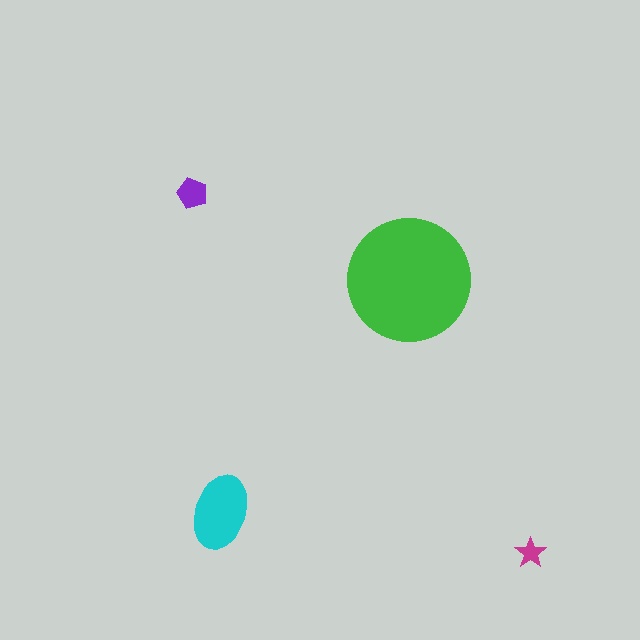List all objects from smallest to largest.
The magenta star, the purple pentagon, the cyan ellipse, the green circle.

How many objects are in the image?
There are 4 objects in the image.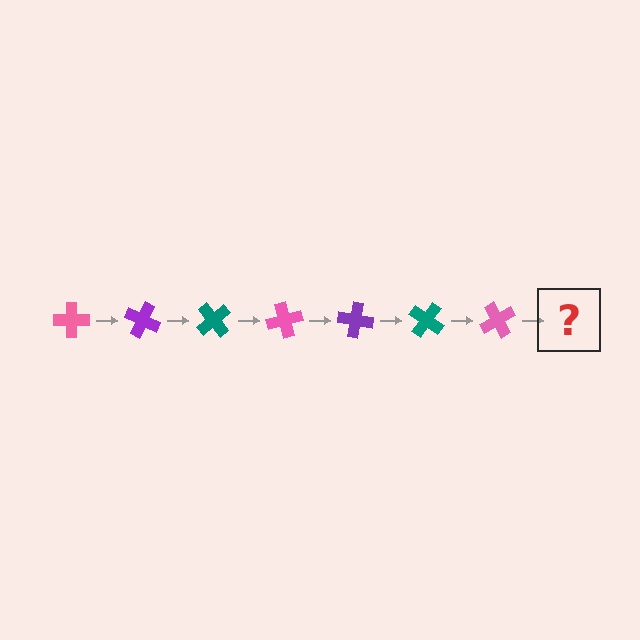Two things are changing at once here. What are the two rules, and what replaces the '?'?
The two rules are that it rotates 25 degrees each step and the color cycles through pink, purple, and teal. The '?' should be a purple cross, rotated 175 degrees from the start.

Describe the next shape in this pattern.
It should be a purple cross, rotated 175 degrees from the start.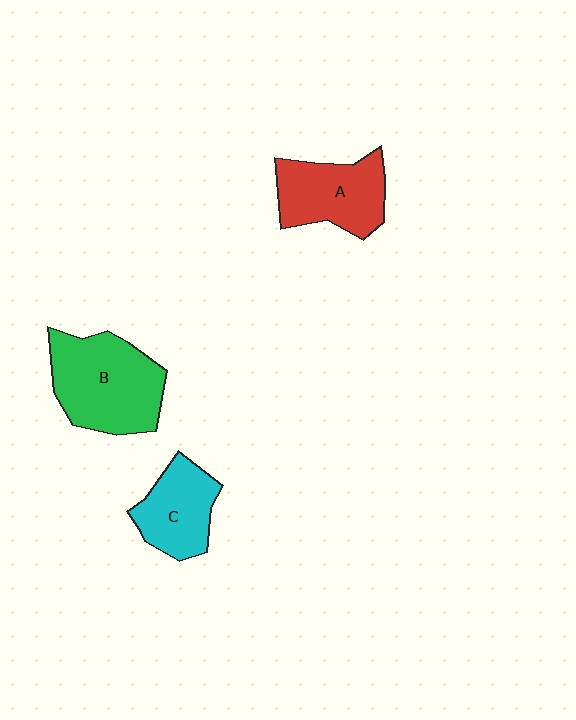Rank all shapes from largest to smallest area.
From largest to smallest: B (green), A (red), C (cyan).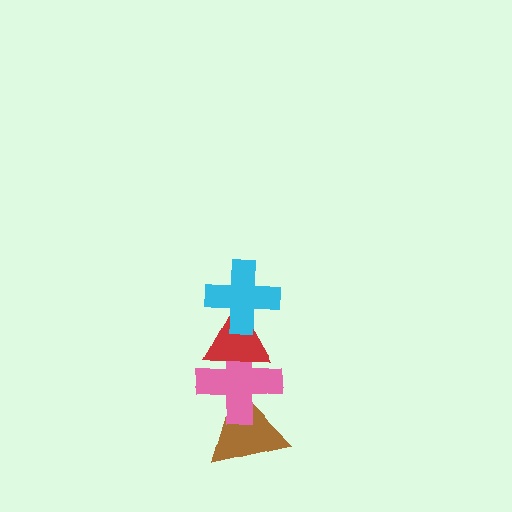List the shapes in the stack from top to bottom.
From top to bottom: the cyan cross, the red triangle, the pink cross, the brown triangle.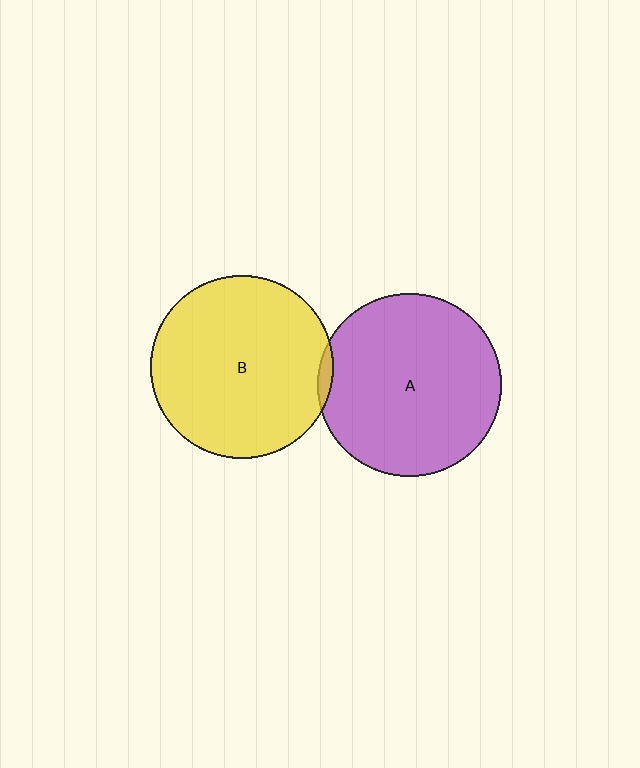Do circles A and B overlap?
Yes.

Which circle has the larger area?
Circle A (purple).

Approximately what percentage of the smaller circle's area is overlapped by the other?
Approximately 5%.